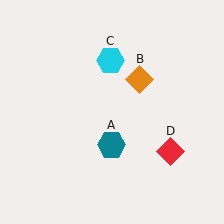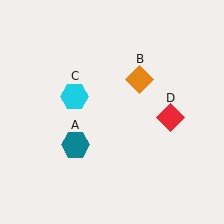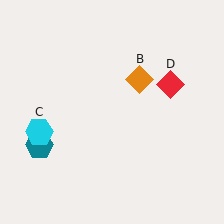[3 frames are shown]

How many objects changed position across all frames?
3 objects changed position: teal hexagon (object A), cyan hexagon (object C), red diamond (object D).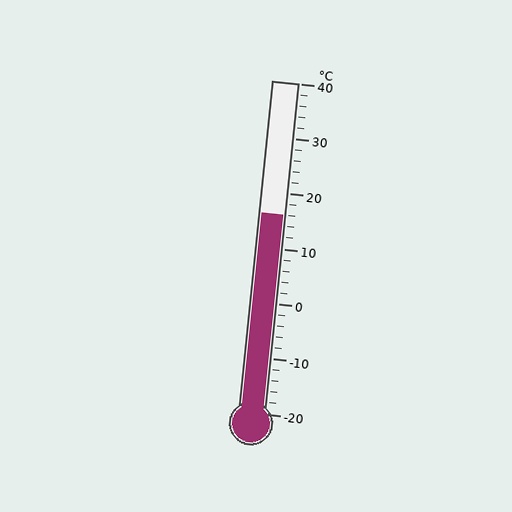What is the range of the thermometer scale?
The thermometer scale ranges from -20°C to 40°C.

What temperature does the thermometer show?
The thermometer shows approximately 16°C.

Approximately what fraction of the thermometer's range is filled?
The thermometer is filled to approximately 60% of its range.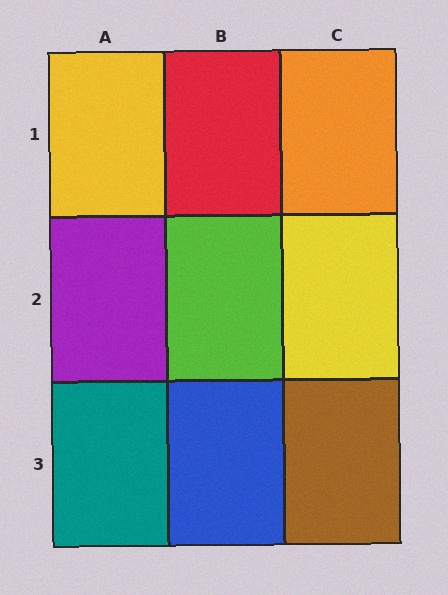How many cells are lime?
1 cell is lime.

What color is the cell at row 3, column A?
Teal.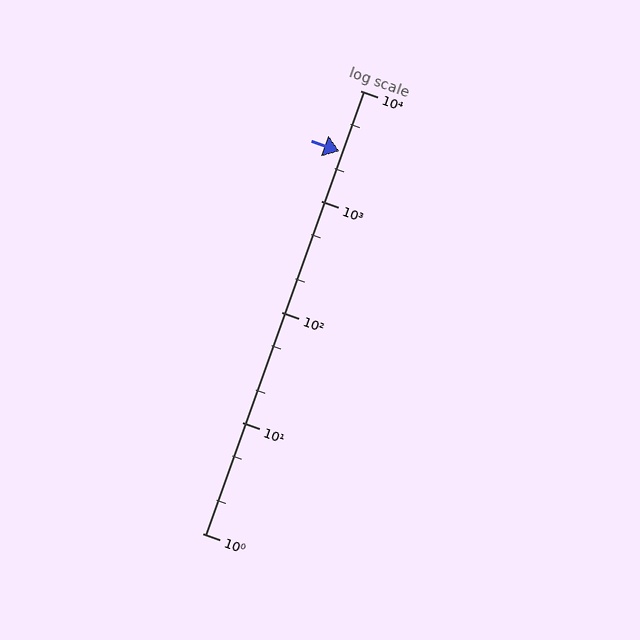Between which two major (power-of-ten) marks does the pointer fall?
The pointer is between 1000 and 10000.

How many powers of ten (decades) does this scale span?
The scale spans 4 decades, from 1 to 10000.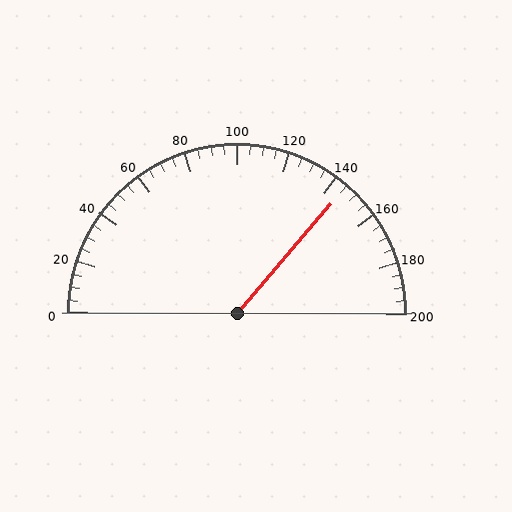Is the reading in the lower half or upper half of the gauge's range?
The reading is in the upper half of the range (0 to 200).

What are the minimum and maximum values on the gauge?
The gauge ranges from 0 to 200.